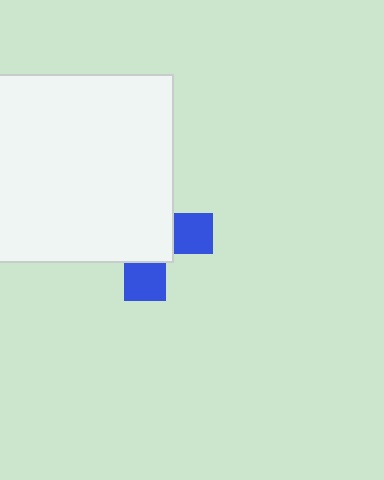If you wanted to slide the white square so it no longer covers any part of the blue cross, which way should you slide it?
Slide it toward the upper-left — that is the most direct way to separate the two shapes.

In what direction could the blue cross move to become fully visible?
The blue cross could move toward the lower-right. That would shift it out from behind the white square entirely.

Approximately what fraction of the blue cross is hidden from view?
Roughly 66% of the blue cross is hidden behind the white square.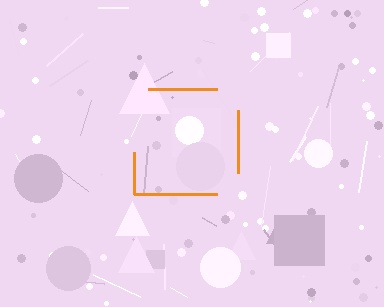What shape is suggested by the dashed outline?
The dashed outline suggests a square.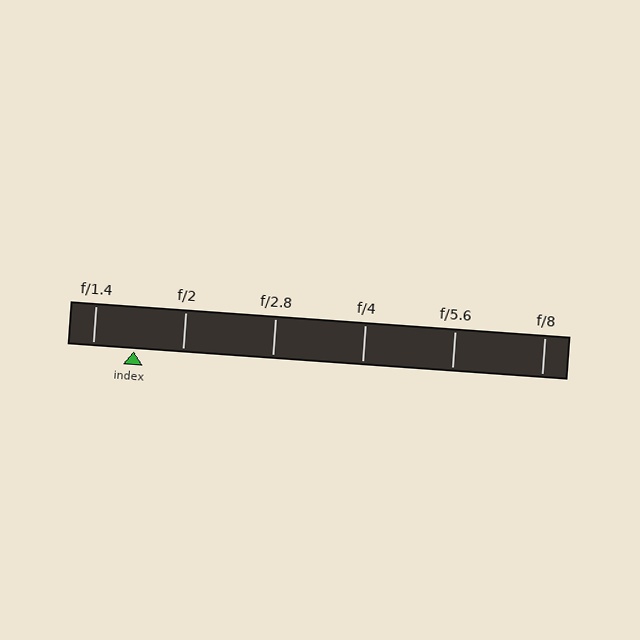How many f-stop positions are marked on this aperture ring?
There are 6 f-stop positions marked.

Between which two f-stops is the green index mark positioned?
The index mark is between f/1.4 and f/2.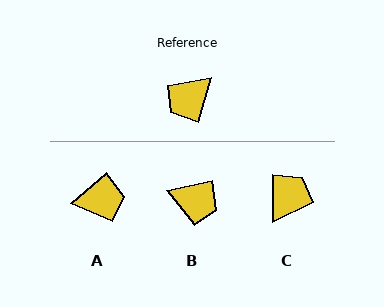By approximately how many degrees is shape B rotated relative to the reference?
Approximately 119 degrees counter-clockwise.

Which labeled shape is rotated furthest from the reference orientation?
C, about 164 degrees away.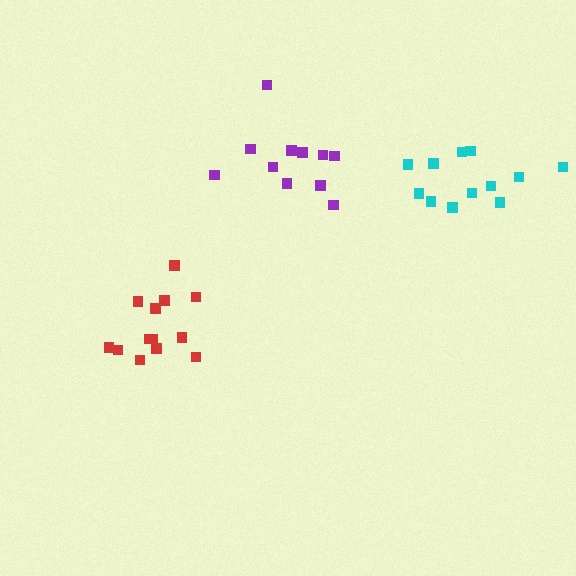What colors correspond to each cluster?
The clusters are colored: cyan, purple, red.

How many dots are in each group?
Group 1: 12 dots, Group 2: 11 dots, Group 3: 13 dots (36 total).